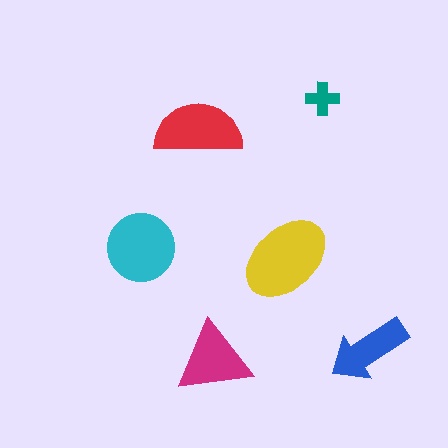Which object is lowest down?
The magenta triangle is bottommost.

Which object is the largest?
The yellow ellipse.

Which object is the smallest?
The teal cross.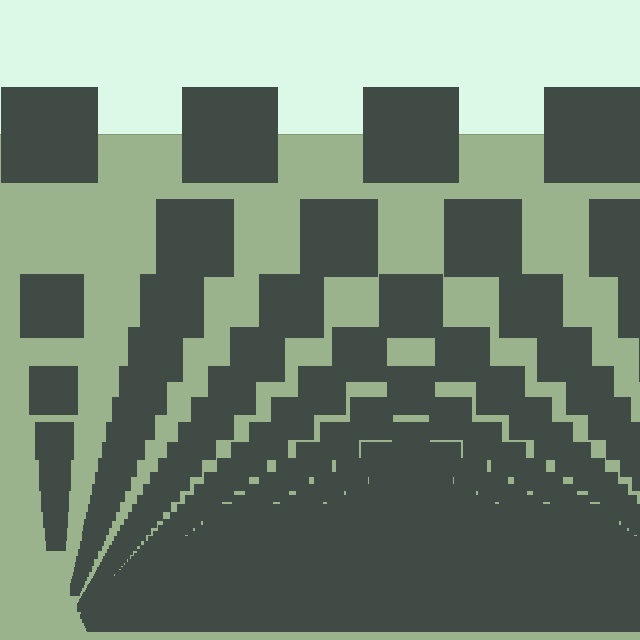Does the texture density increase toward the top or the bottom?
Density increases toward the bottom.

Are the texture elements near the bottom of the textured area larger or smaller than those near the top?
Smaller. The gradient is inverted — elements near the bottom are smaller and denser.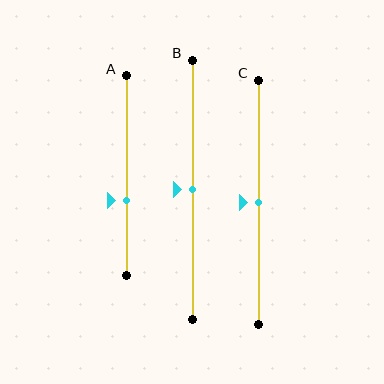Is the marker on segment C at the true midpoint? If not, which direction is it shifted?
Yes, the marker on segment C is at the true midpoint.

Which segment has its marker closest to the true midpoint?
Segment B has its marker closest to the true midpoint.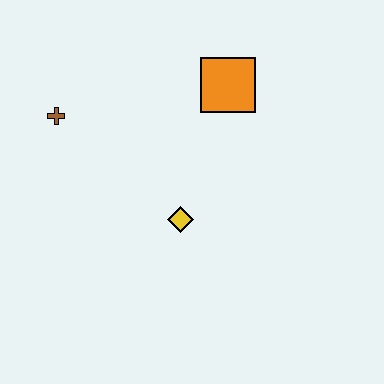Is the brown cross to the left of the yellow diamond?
Yes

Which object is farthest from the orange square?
The brown cross is farthest from the orange square.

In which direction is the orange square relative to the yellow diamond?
The orange square is above the yellow diamond.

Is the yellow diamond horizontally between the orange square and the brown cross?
Yes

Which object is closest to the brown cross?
The yellow diamond is closest to the brown cross.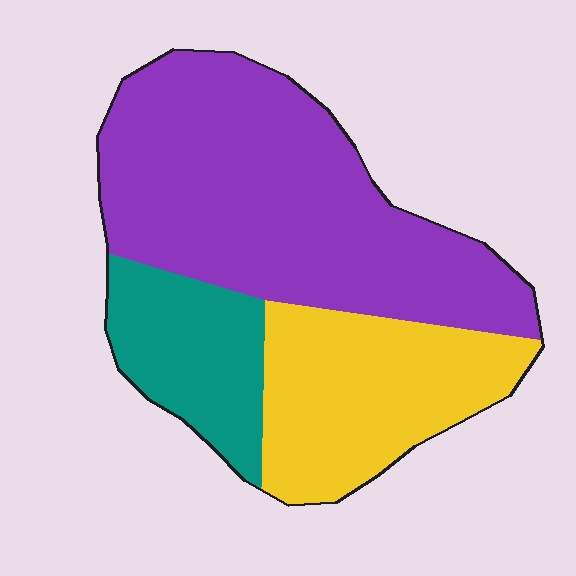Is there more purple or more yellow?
Purple.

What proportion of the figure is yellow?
Yellow takes up about one quarter (1/4) of the figure.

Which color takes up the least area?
Teal, at roughly 20%.